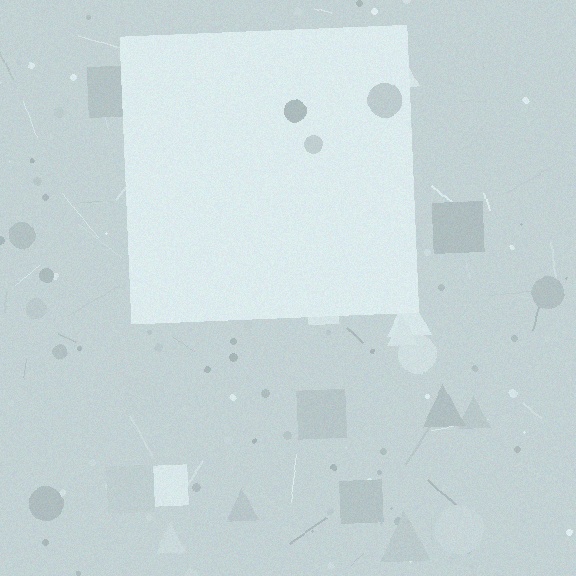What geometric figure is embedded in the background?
A square is embedded in the background.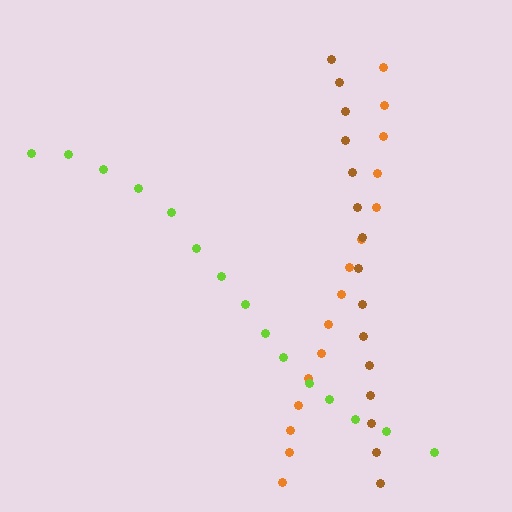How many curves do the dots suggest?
There are 3 distinct paths.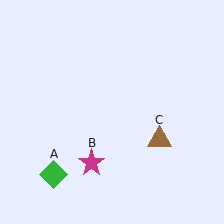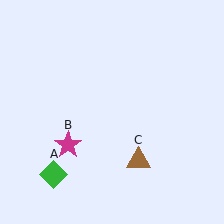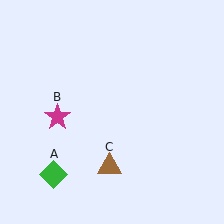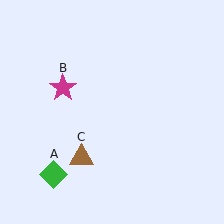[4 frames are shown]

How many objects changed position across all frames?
2 objects changed position: magenta star (object B), brown triangle (object C).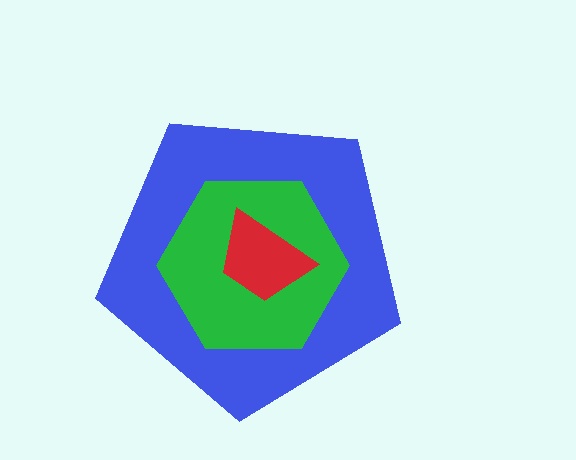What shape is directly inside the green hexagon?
The red trapezoid.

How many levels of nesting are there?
3.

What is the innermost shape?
The red trapezoid.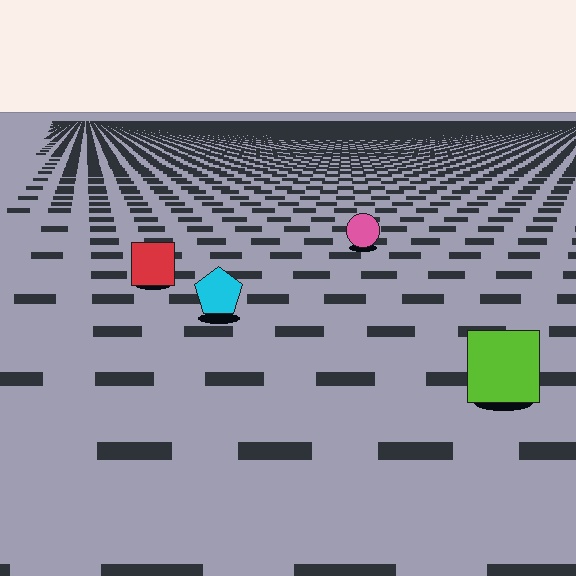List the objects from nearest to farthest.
From nearest to farthest: the lime square, the cyan pentagon, the red square, the pink circle.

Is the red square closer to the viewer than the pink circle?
Yes. The red square is closer — you can tell from the texture gradient: the ground texture is coarser near it.